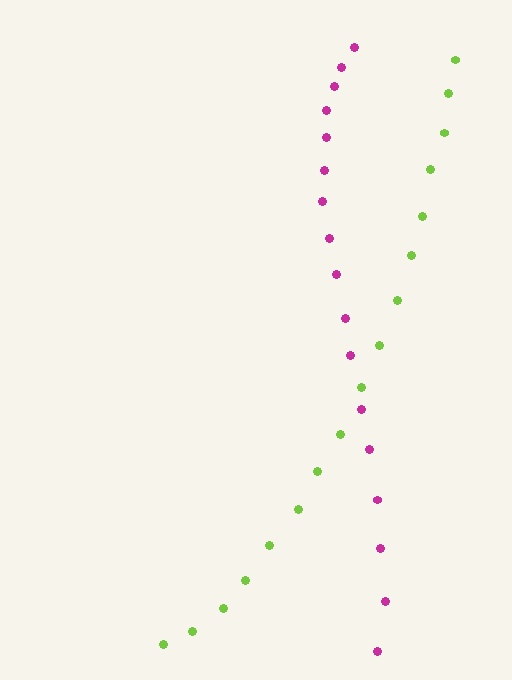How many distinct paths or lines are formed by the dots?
There are 2 distinct paths.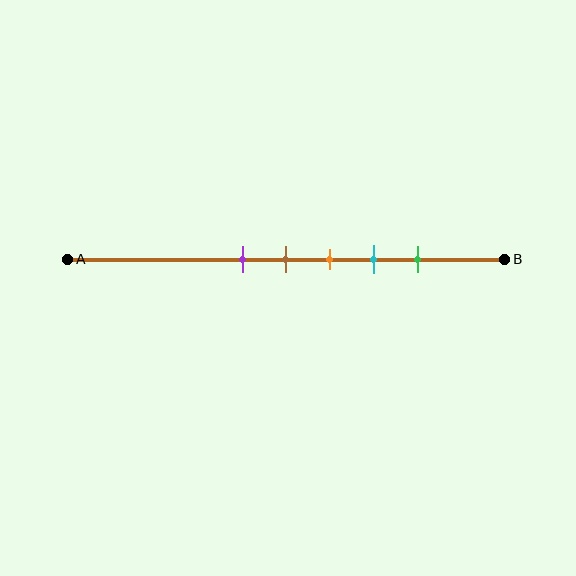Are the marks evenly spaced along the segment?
Yes, the marks are approximately evenly spaced.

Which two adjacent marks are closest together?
The purple and brown marks are the closest adjacent pair.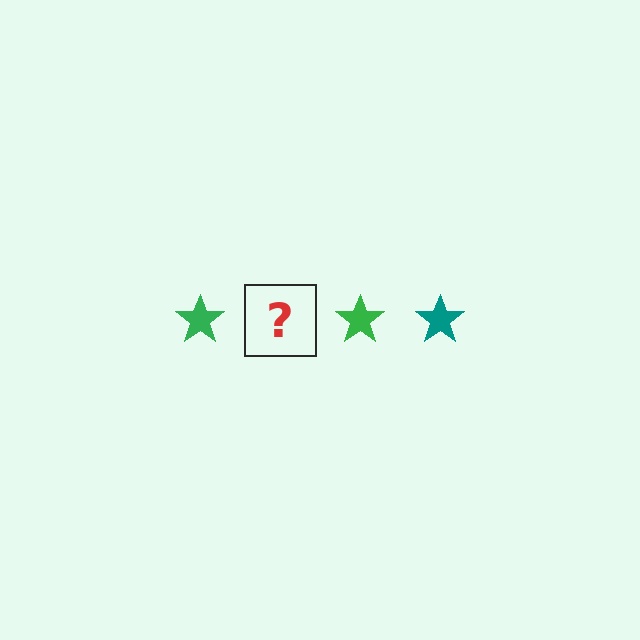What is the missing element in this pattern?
The missing element is a teal star.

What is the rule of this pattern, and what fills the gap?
The rule is that the pattern cycles through green, teal stars. The gap should be filled with a teal star.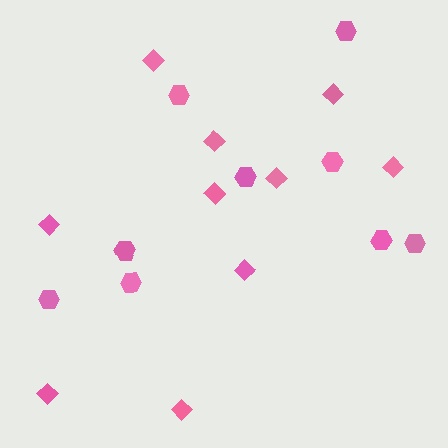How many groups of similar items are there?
There are 2 groups: one group of diamonds (10) and one group of hexagons (9).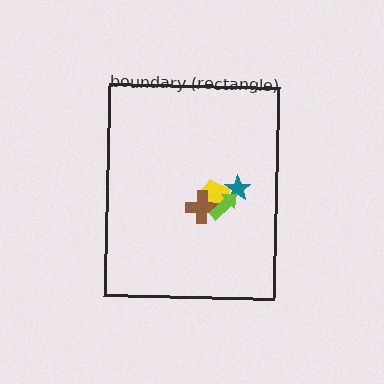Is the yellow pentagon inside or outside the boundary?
Inside.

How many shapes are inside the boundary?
4 inside, 0 outside.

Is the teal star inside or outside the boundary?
Inside.